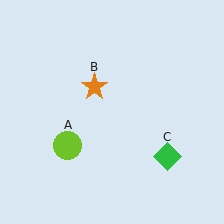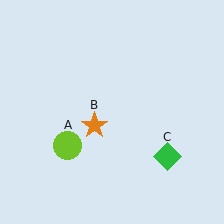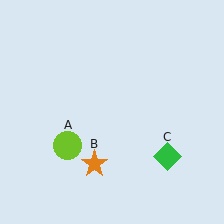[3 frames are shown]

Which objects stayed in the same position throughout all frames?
Lime circle (object A) and green diamond (object C) remained stationary.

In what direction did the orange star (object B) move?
The orange star (object B) moved down.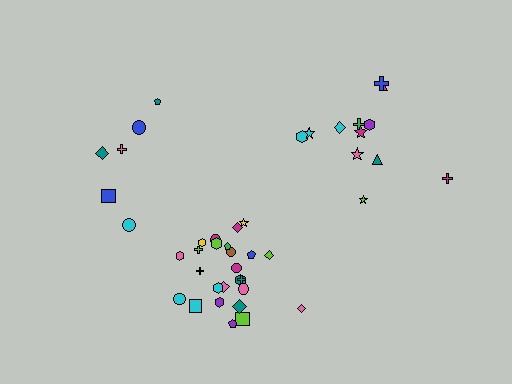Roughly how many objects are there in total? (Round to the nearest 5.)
Roughly 45 objects in total.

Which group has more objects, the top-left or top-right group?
The top-right group.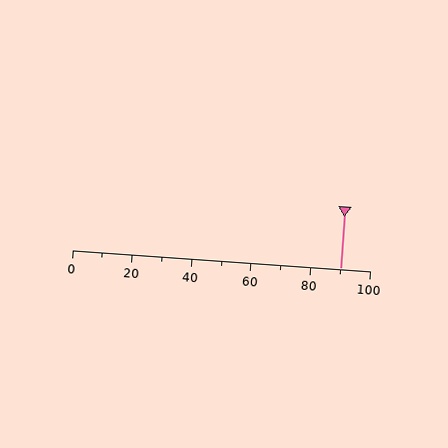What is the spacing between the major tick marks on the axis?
The major ticks are spaced 20 apart.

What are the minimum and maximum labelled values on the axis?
The axis runs from 0 to 100.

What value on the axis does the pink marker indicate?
The marker indicates approximately 90.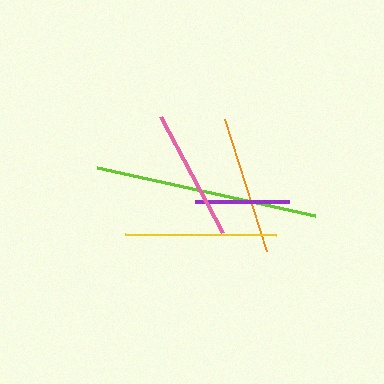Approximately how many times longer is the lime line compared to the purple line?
The lime line is approximately 2.4 times the length of the purple line.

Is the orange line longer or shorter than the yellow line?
The yellow line is longer than the orange line.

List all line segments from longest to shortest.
From longest to shortest: lime, yellow, orange, pink, purple.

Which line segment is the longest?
The lime line is the longest at approximately 224 pixels.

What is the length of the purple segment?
The purple segment is approximately 94 pixels long.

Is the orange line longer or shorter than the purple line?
The orange line is longer than the purple line.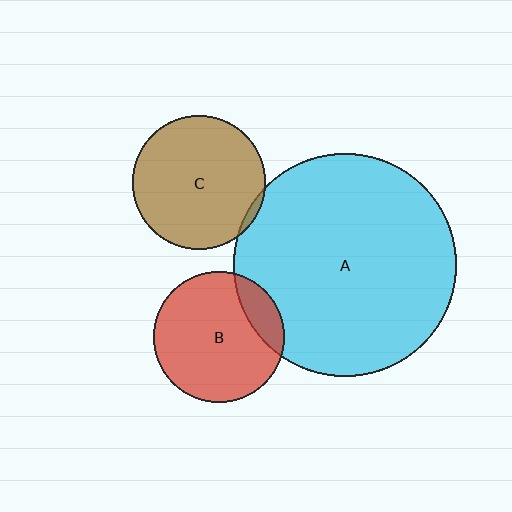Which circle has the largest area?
Circle A (cyan).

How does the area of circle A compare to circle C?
Approximately 2.8 times.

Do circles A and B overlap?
Yes.